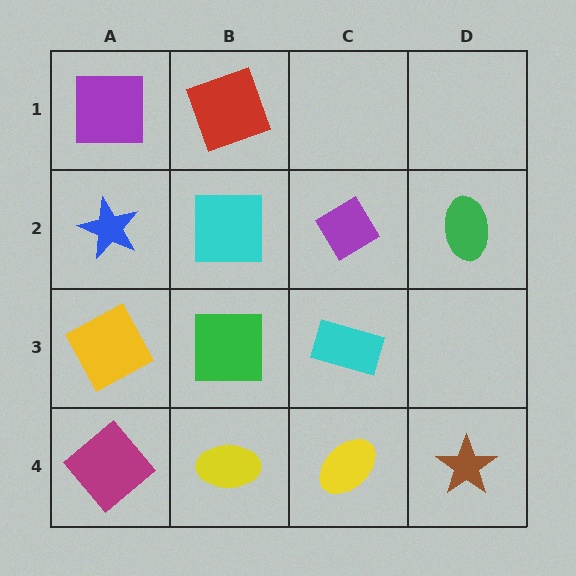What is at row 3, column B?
A green square.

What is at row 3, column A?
A yellow square.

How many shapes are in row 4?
4 shapes.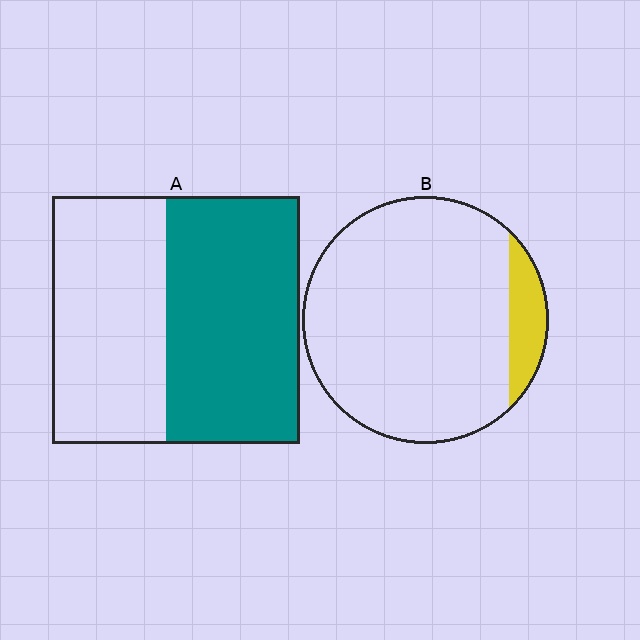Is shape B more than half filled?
No.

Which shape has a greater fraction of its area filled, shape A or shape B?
Shape A.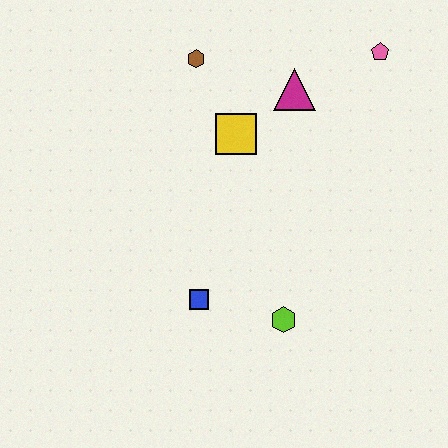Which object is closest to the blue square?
The lime hexagon is closest to the blue square.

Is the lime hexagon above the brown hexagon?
No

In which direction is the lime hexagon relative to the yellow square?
The lime hexagon is below the yellow square.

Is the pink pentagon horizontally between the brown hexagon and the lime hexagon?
No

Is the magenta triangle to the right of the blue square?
Yes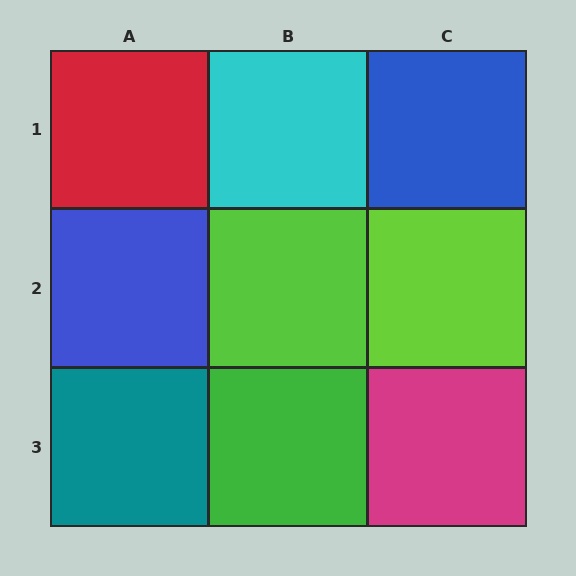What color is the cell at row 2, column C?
Lime.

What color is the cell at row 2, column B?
Lime.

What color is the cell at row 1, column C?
Blue.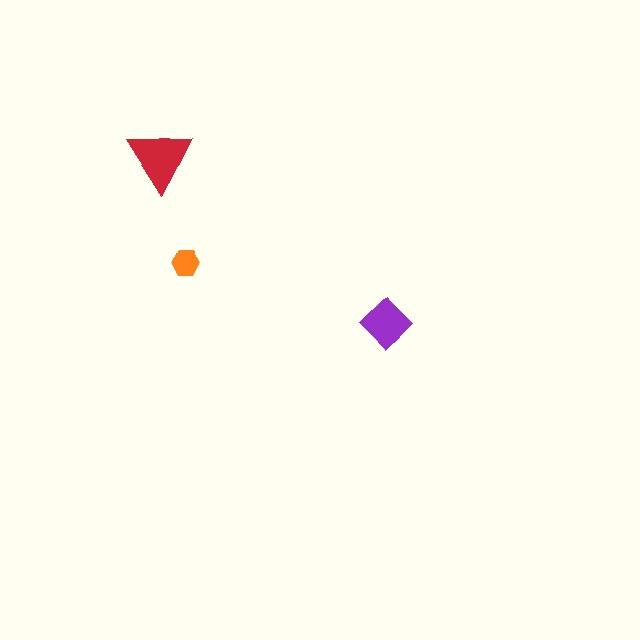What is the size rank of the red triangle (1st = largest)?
1st.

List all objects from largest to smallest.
The red triangle, the purple diamond, the orange hexagon.